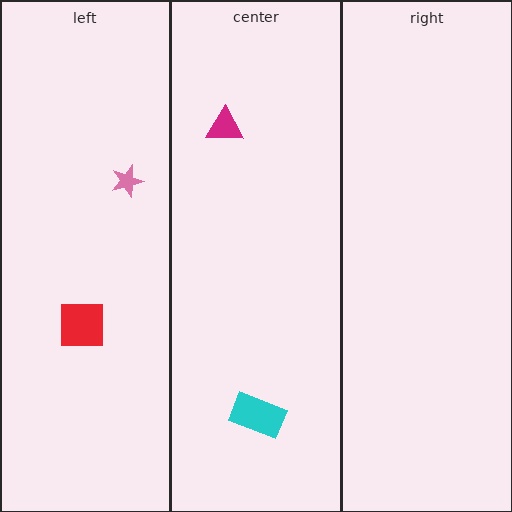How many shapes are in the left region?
2.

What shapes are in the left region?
The pink star, the red square.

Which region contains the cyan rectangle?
The center region.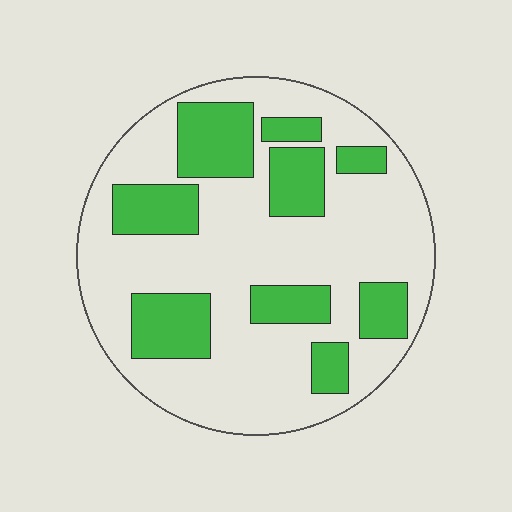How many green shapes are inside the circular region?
9.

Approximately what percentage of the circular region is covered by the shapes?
Approximately 30%.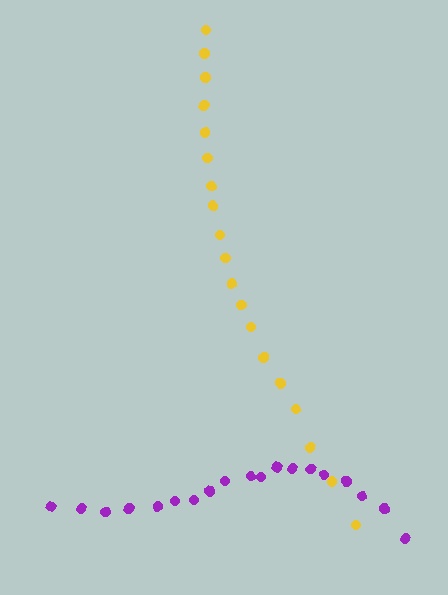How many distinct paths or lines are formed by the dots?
There are 2 distinct paths.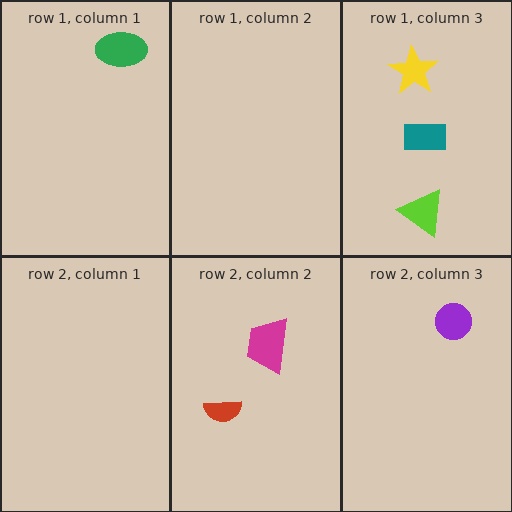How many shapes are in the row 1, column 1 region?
1.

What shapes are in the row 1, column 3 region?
The lime triangle, the teal rectangle, the yellow star.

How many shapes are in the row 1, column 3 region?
3.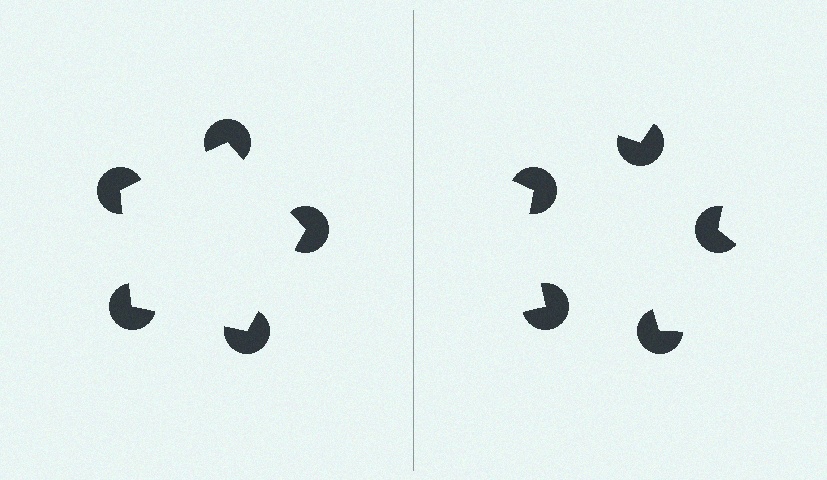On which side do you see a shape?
An illusory pentagon appears on the left side. On the right side the wedge cuts are rotated, so no coherent shape forms.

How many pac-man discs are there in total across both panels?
10 — 5 on each side.